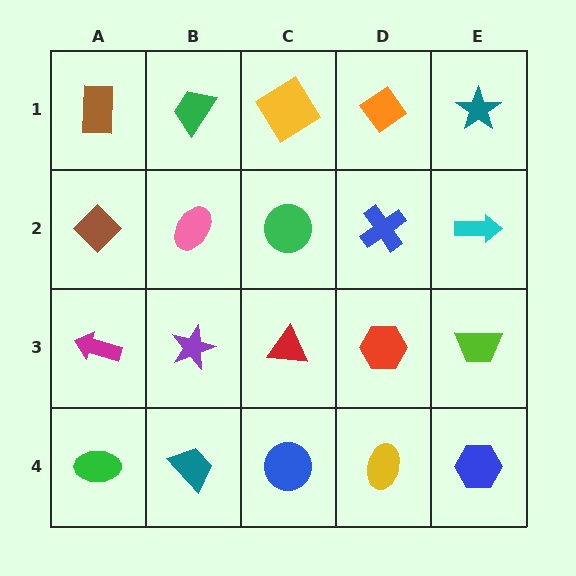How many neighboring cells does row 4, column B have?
3.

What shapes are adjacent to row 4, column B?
A purple star (row 3, column B), a green ellipse (row 4, column A), a blue circle (row 4, column C).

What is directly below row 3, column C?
A blue circle.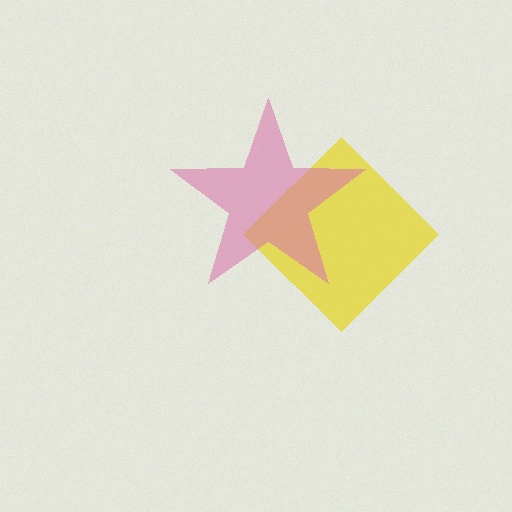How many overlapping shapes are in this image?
There are 2 overlapping shapes in the image.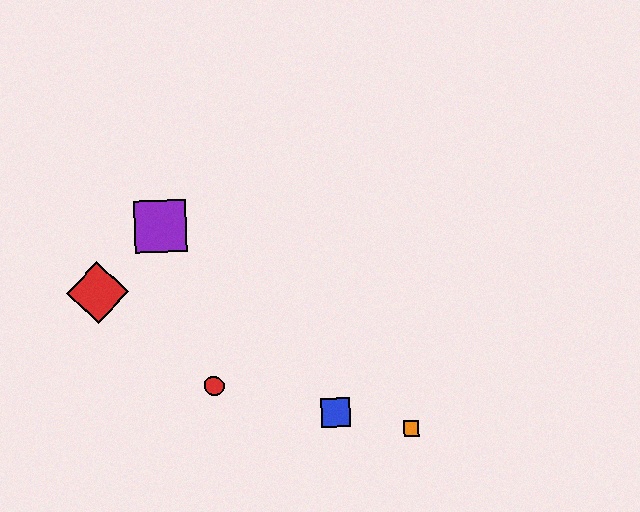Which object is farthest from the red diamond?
The orange square is farthest from the red diamond.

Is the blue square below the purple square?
Yes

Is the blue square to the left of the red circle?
No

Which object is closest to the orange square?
The blue square is closest to the orange square.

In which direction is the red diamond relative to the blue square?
The red diamond is to the left of the blue square.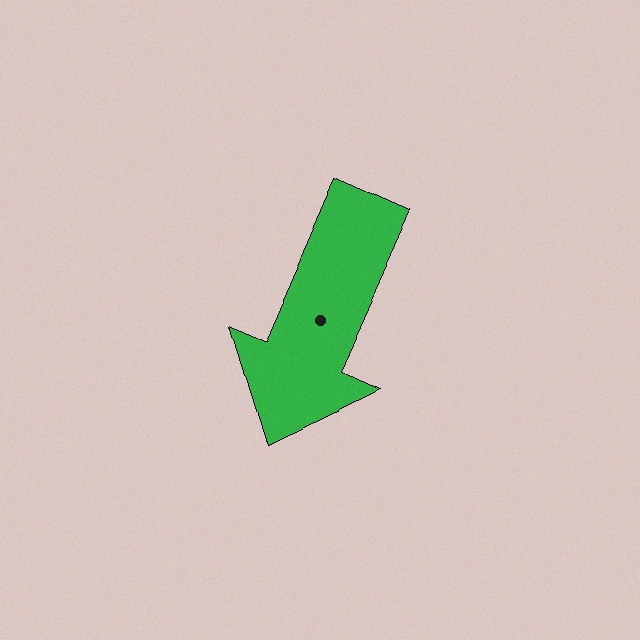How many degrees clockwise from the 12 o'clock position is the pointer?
Approximately 204 degrees.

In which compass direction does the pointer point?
Southwest.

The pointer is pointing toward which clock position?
Roughly 7 o'clock.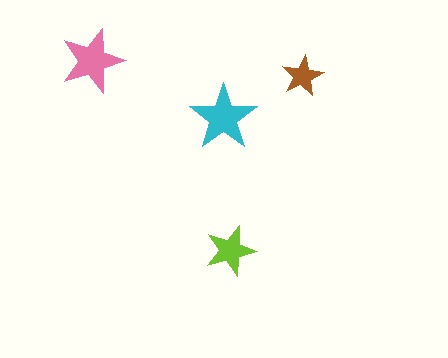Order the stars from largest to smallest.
the cyan one, the pink one, the lime one, the brown one.